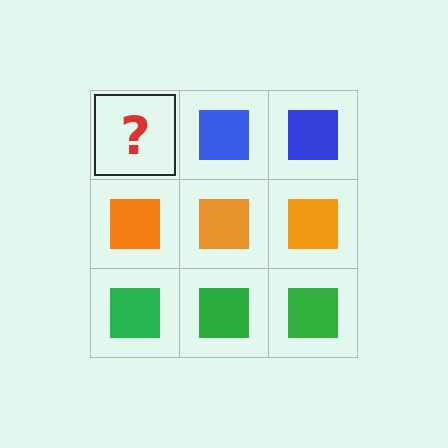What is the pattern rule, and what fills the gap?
The rule is that each row has a consistent color. The gap should be filled with a blue square.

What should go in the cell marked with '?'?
The missing cell should contain a blue square.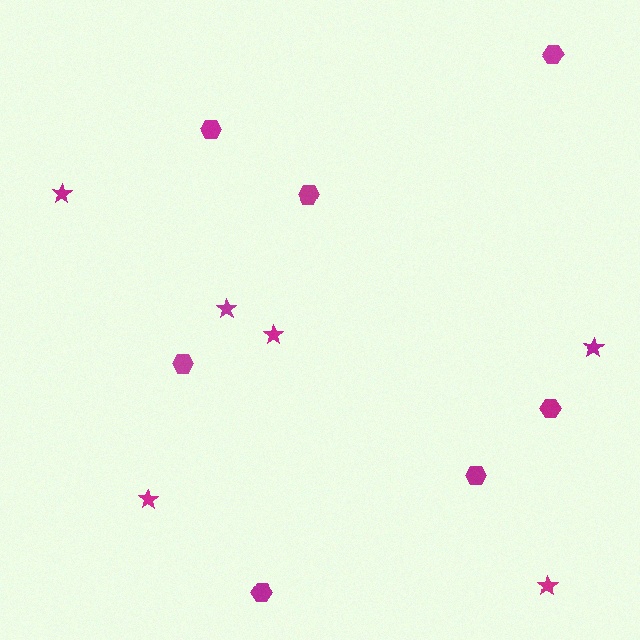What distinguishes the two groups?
There are 2 groups: one group of hexagons (7) and one group of stars (6).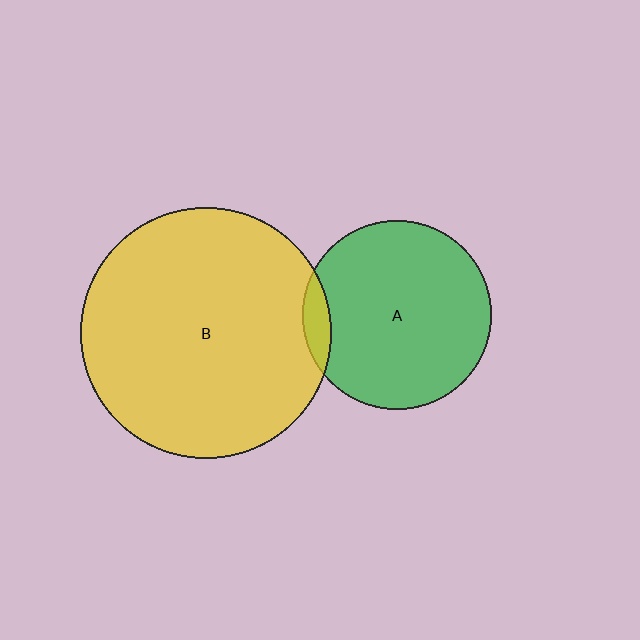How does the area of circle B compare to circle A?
Approximately 1.7 times.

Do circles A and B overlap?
Yes.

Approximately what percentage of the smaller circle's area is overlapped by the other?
Approximately 5%.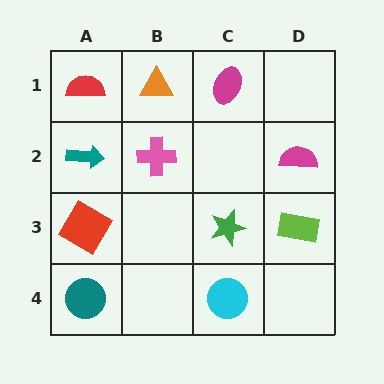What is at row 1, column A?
A red semicircle.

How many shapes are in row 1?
3 shapes.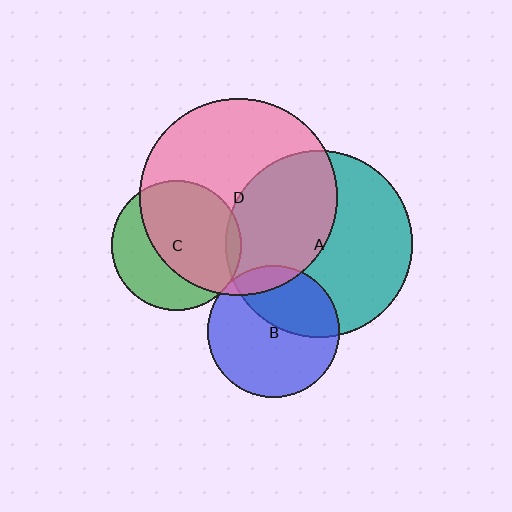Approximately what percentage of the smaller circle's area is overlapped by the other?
Approximately 5%.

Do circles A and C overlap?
Yes.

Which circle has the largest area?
Circle D (pink).